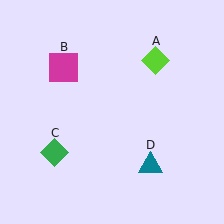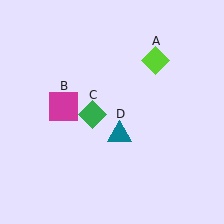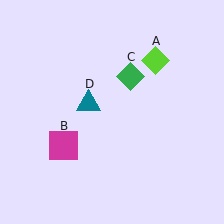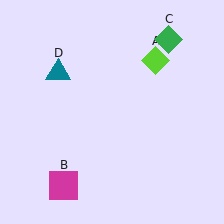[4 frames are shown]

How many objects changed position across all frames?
3 objects changed position: magenta square (object B), green diamond (object C), teal triangle (object D).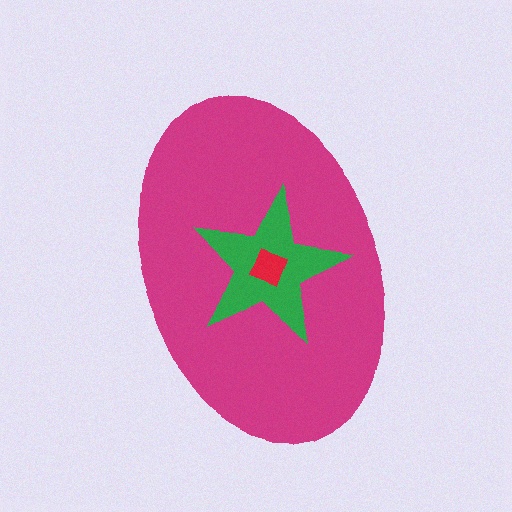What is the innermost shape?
The red diamond.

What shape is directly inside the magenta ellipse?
The green star.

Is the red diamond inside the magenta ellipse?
Yes.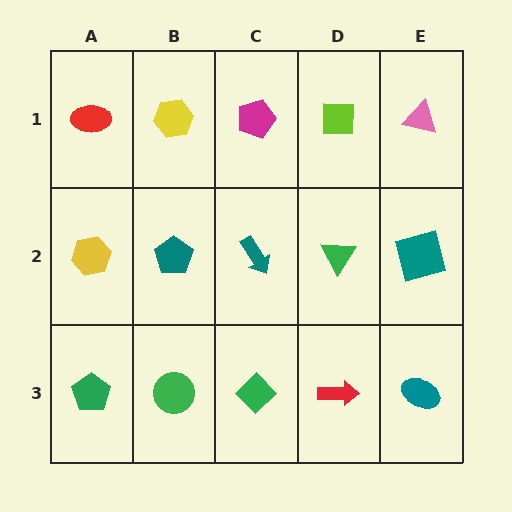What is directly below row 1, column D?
A green triangle.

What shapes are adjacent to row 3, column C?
A teal arrow (row 2, column C), a green circle (row 3, column B), a red arrow (row 3, column D).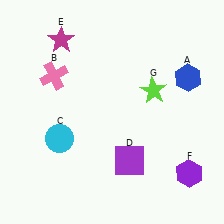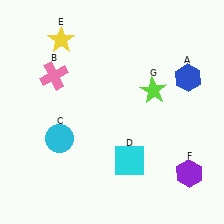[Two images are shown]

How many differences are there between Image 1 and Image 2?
There are 2 differences between the two images.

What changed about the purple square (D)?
In Image 1, D is purple. In Image 2, it changed to cyan.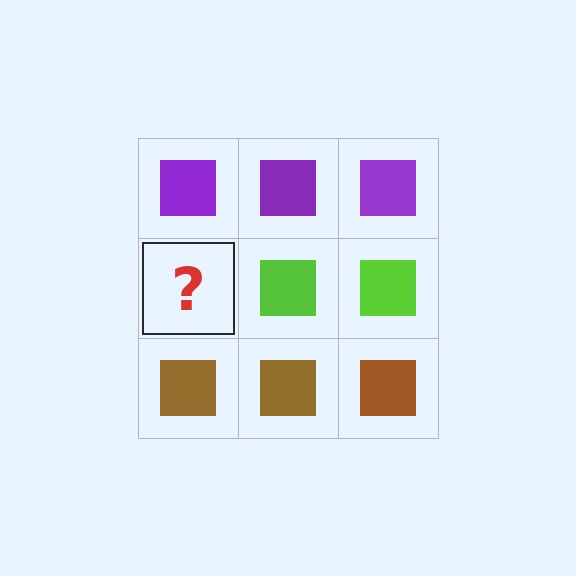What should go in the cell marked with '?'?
The missing cell should contain a lime square.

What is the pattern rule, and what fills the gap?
The rule is that each row has a consistent color. The gap should be filled with a lime square.